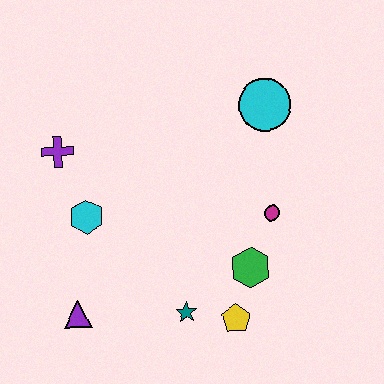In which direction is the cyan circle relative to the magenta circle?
The cyan circle is above the magenta circle.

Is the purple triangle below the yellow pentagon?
No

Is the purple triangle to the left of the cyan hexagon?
Yes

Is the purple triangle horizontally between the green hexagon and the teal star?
No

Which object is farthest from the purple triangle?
The cyan circle is farthest from the purple triangle.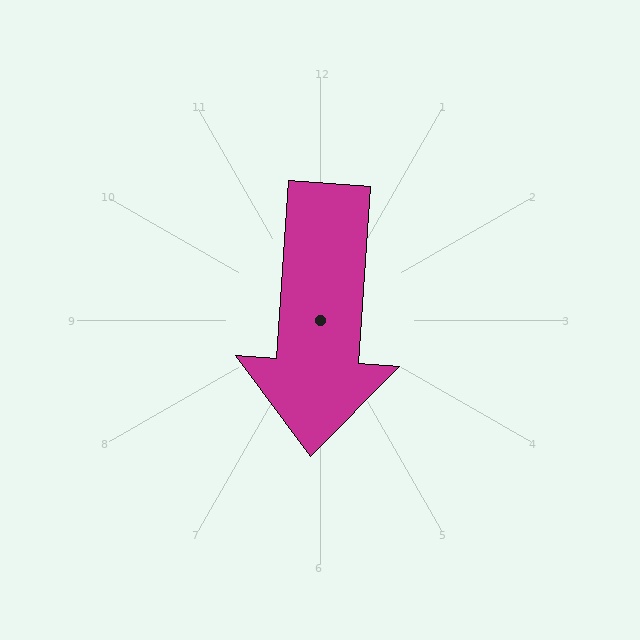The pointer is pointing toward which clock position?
Roughly 6 o'clock.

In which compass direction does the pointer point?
South.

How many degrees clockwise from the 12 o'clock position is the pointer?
Approximately 184 degrees.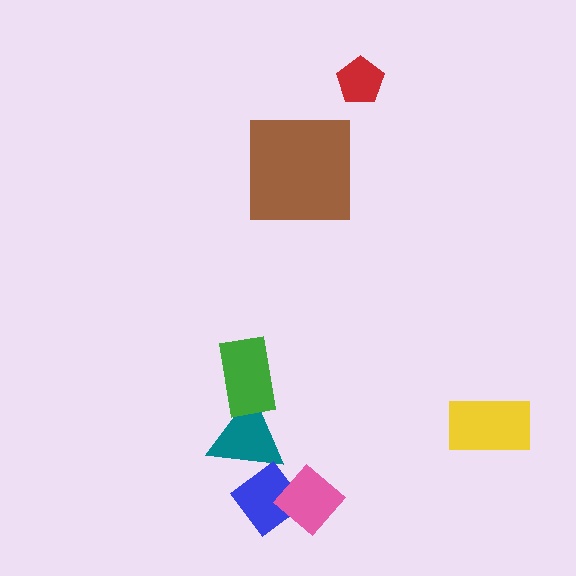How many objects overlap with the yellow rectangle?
0 objects overlap with the yellow rectangle.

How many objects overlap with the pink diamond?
1 object overlaps with the pink diamond.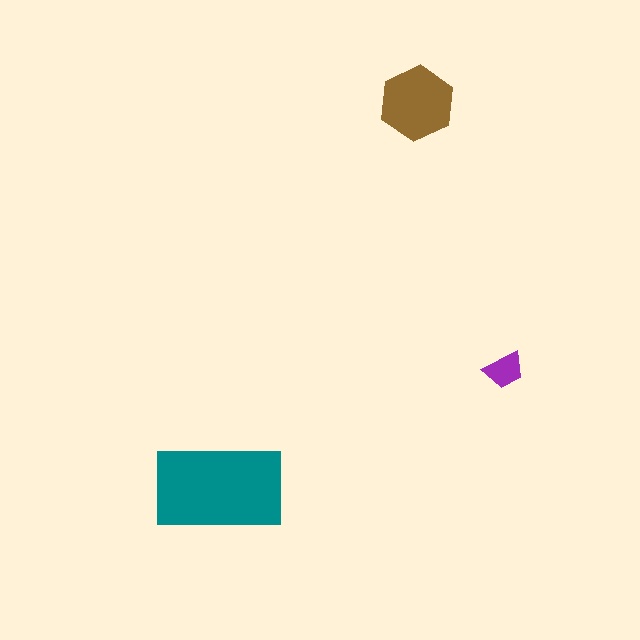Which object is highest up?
The brown hexagon is topmost.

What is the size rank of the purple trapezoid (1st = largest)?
3rd.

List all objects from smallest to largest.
The purple trapezoid, the brown hexagon, the teal rectangle.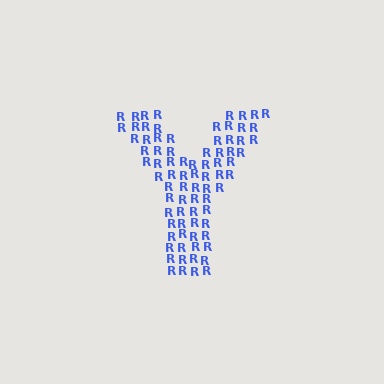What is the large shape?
The large shape is the letter Y.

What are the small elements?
The small elements are letter R's.